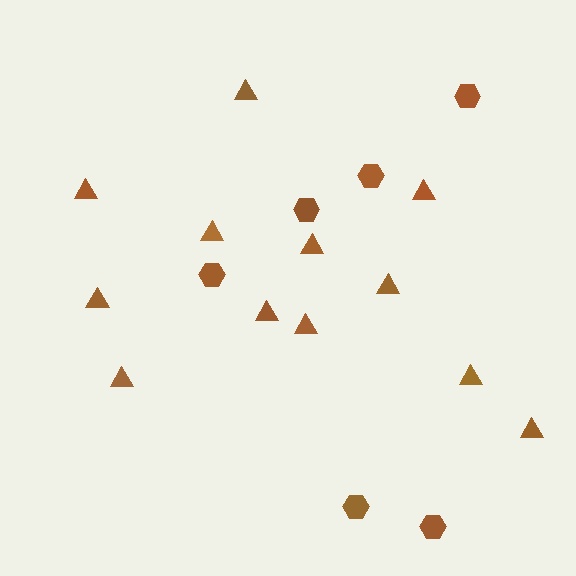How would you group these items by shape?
There are 2 groups: one group of triangles (12) and one group of hexagons (6).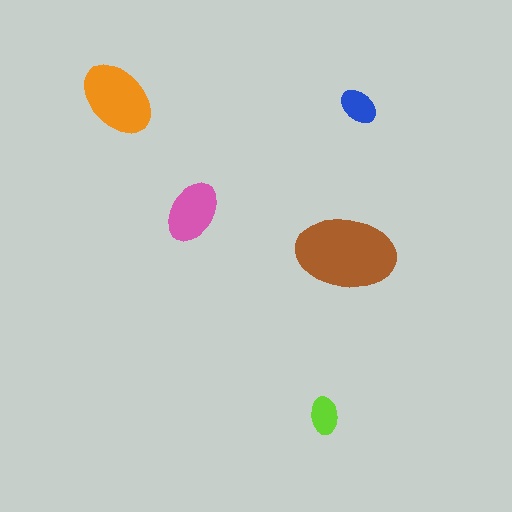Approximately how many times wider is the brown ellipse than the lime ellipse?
About 2.5 times wider.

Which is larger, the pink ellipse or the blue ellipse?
The pink one.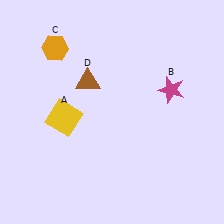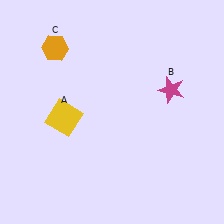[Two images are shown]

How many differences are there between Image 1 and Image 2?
There is 1 difference between the two images.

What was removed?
The brown triangle (D) was removed in Image 2.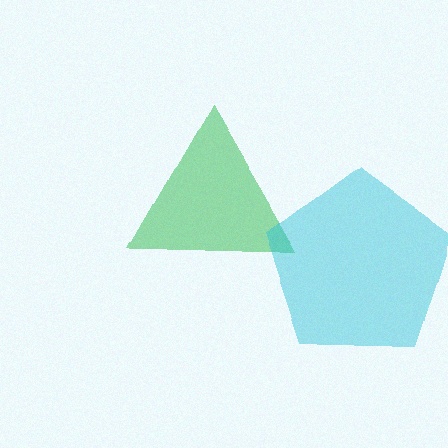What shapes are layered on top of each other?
The layered shapes are: a green triangle, a cyan pentagon.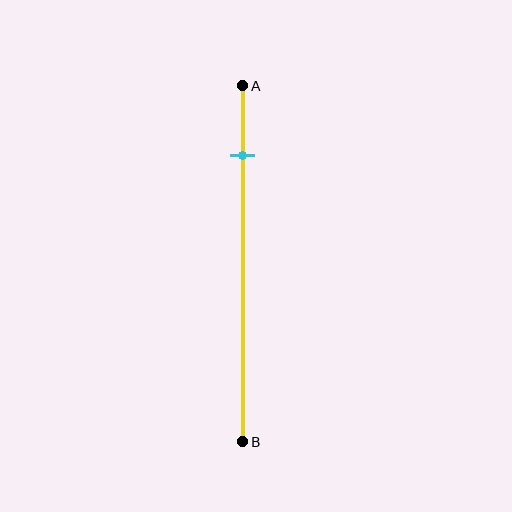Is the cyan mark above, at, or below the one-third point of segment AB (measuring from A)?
The cyan mark is above the one-third point of segment AB.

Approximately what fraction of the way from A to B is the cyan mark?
The cyan mark is approximately 20% of the way from A to B.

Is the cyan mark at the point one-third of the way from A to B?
No, the mark is at about 20% from A, not at the 33% one-third point.